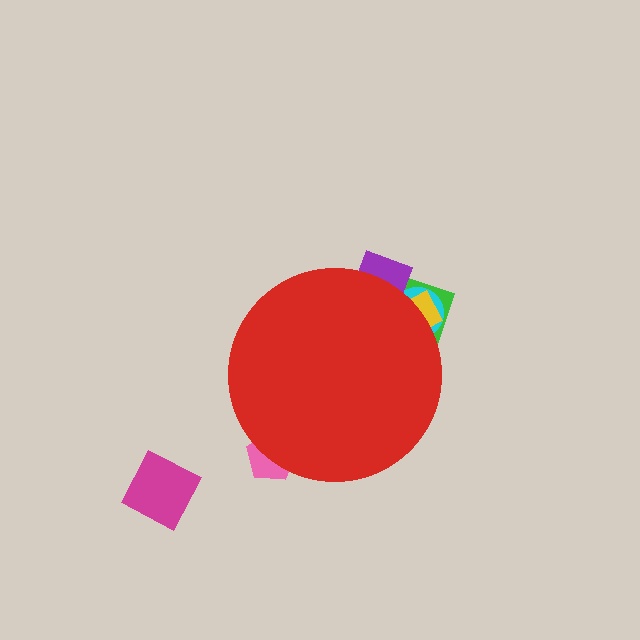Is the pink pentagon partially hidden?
Yes, the pink pentagon is partially hidden behind the red circle.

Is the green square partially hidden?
Yes, the green square is partially hidden behind the red circle.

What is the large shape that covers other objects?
A red circle.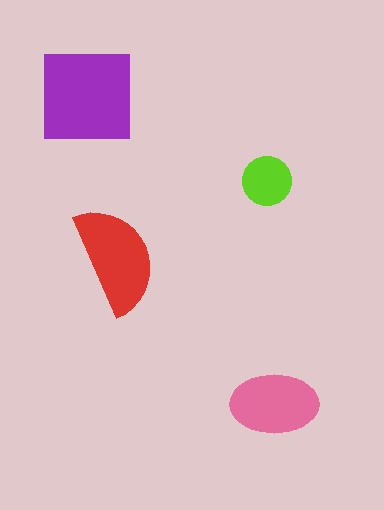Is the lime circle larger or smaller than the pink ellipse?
Smaller.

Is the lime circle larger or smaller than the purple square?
Smaller.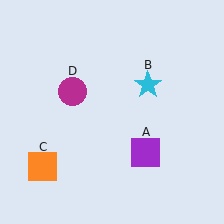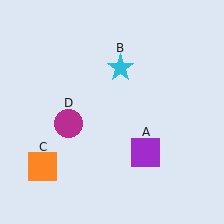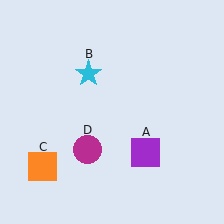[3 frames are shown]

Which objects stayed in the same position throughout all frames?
Purple square (object A) and orange square (object C) remained stationary.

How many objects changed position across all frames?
2 objects changed position: cyan star (object B), magenta circle (object D).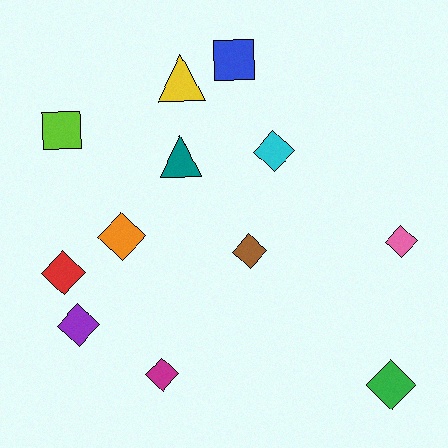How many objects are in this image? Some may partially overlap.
There are 12 objects.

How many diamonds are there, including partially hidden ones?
There are 8 diamonds.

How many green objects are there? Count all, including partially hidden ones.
There is 1 green object.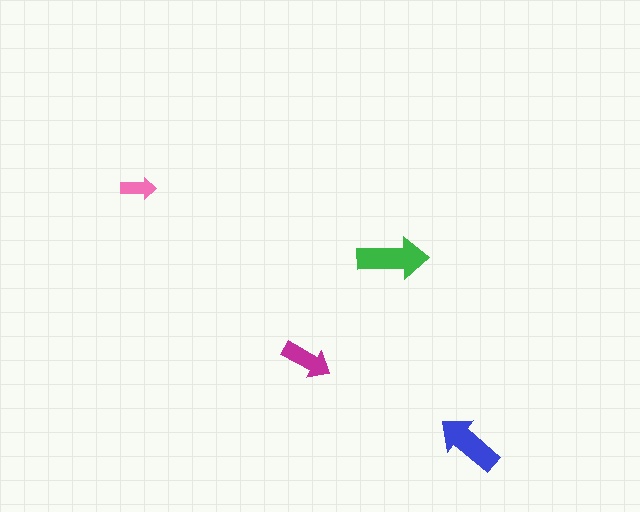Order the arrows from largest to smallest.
the green one, the blue one, the magenta one, the pink one.